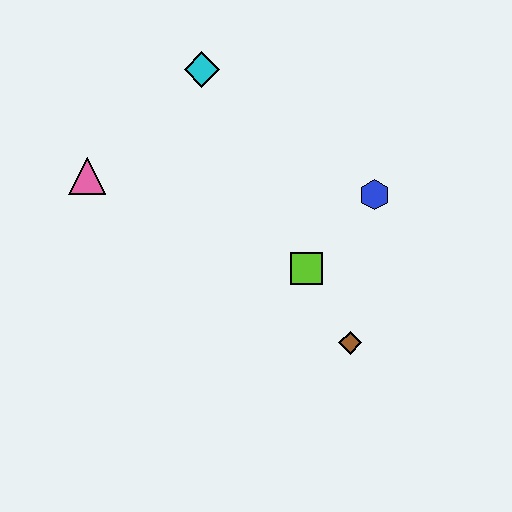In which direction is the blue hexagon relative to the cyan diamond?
The blue hexagon is to the right of the cyan diamond.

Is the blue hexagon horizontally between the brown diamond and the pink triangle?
No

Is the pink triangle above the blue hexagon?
Yes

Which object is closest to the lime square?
The brown diamond is closest to the lime square.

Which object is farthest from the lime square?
The pink triangle is farthest from the lime square.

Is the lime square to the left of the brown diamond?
Yes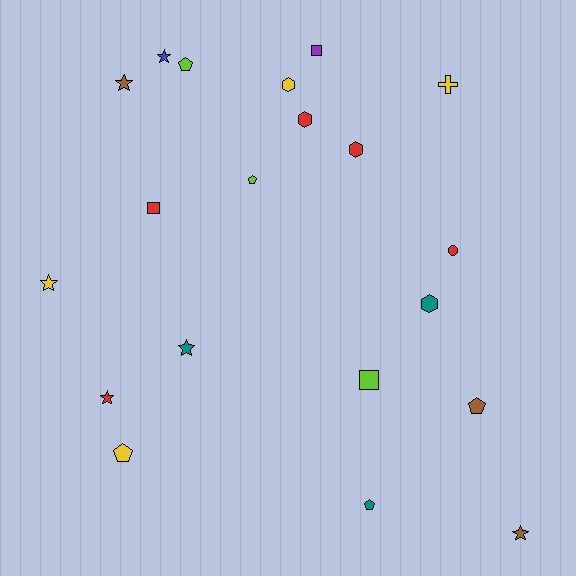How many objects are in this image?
There are 20 objects.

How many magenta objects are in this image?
There are no magenta objects.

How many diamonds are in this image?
There are no diamonds.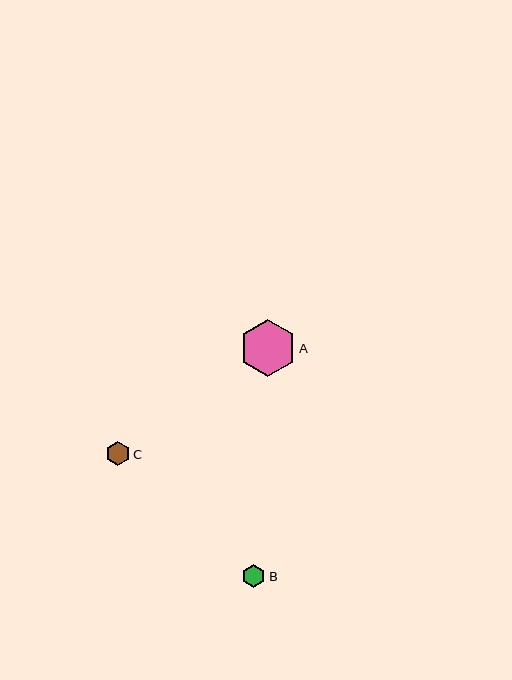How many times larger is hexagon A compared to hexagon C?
Hexagon A is approximately 2.3 times the size of hexagon C.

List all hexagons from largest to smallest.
From largest to smallest: A, C, B.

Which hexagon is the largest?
Hexagon A is the largest with a size of approximately 57 pixels.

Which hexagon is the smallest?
Hexagon B is the smallest with a size of approximately 24 pixels.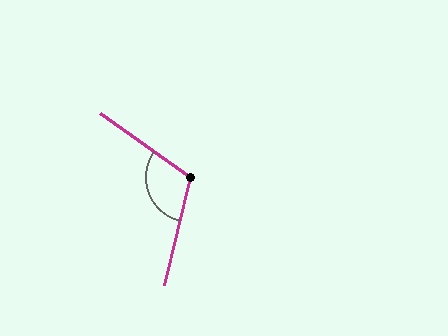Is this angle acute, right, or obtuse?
It is obtuse.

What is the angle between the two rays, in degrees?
Approximately 112 degrees.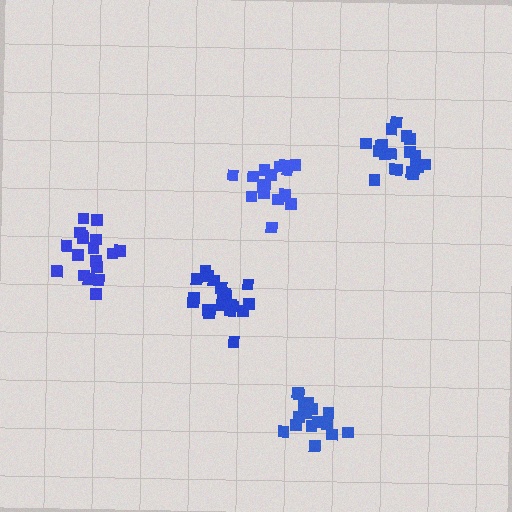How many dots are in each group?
Group 1: 18 dots, Group 2: 18 dots, Group 3: 21 dots, Group 4: 17 dots, Group 5: 20 dots (94 total).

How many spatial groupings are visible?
There are 5 spatial groupings.